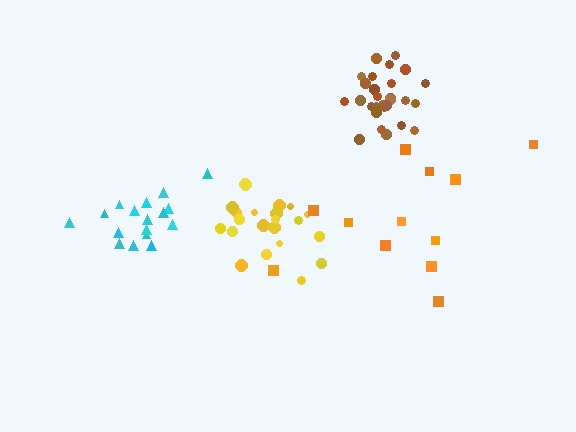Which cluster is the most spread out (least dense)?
Orange.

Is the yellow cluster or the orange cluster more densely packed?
Yellow.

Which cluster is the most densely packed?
Brown.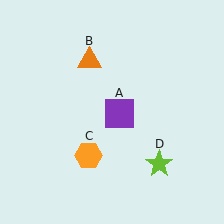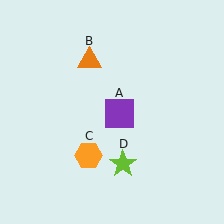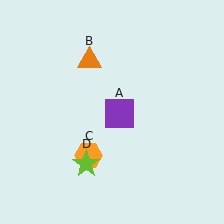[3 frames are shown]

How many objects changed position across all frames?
1 object changed position: lime star (object D).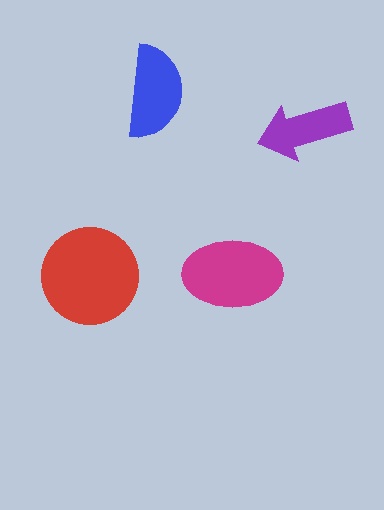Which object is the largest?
The red circle.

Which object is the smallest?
The purple arrow.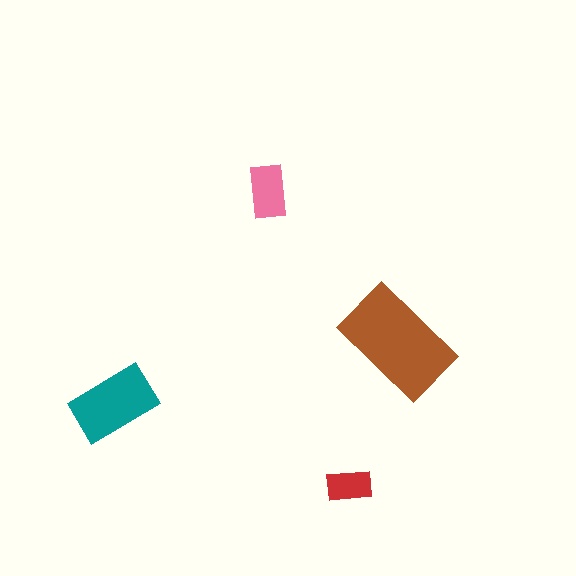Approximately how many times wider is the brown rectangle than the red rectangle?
About 2.5 times wider.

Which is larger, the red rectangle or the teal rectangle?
The teal one.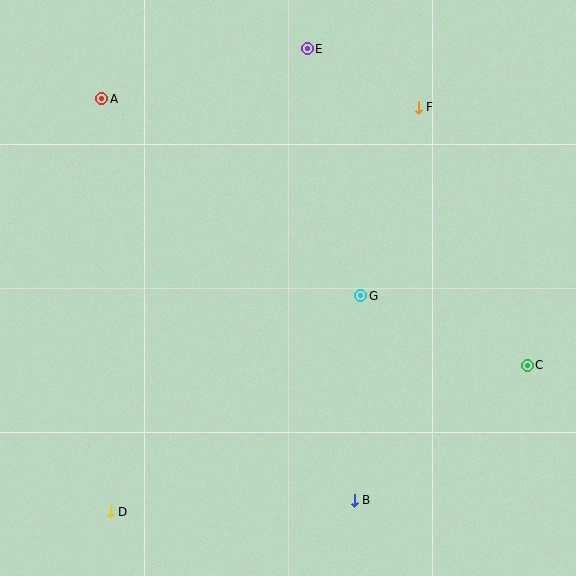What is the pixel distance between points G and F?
The distance between G and F is 197 pixels.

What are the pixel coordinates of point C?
Point C is at (527, 365).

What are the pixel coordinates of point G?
Point G is at (361, 296).